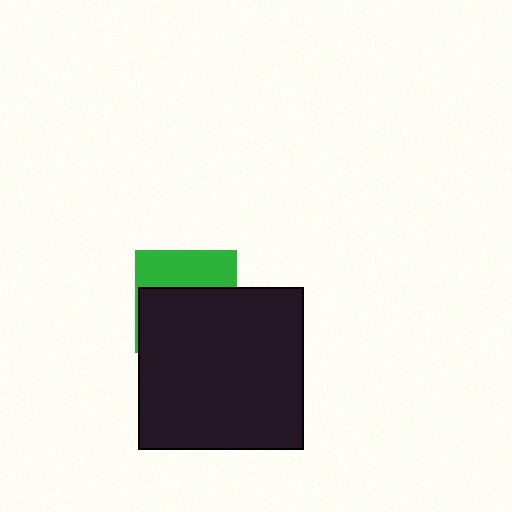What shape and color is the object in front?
The object in front is a black rectangle.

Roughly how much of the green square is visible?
A small part of it is visible (roughly 38%).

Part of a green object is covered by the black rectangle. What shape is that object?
It is a square.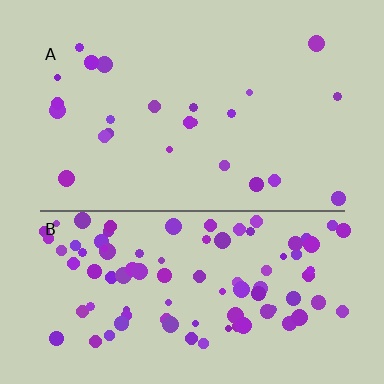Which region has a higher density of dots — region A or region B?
B (the bottom).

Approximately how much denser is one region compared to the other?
Approximately 4.0× — region B over region A.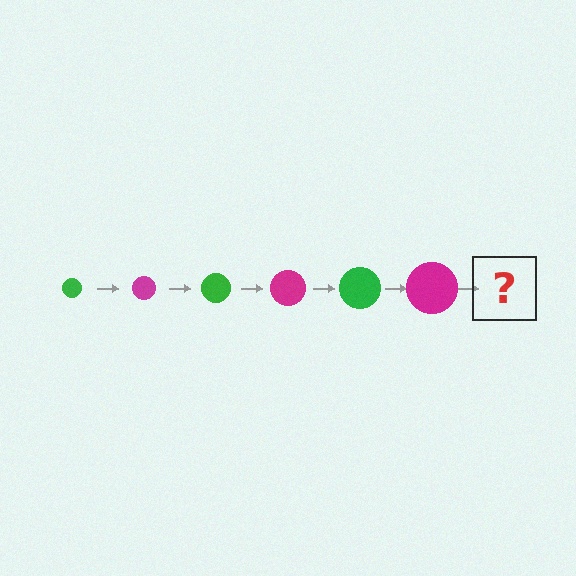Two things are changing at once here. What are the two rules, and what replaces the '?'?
The two rules are that the circle grows larger each step and the color cycles through green and magenta. The '?' should be a green circle, larger than the previous one.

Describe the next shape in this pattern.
It should be a green circle, larger than the previous one.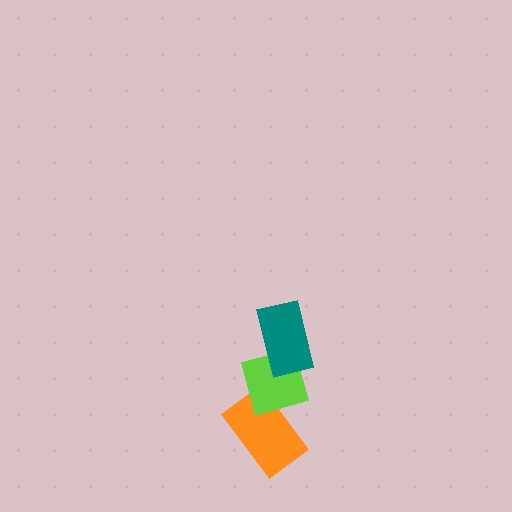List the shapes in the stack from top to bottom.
From top to bottom: the teal rectangle, the lime diamond, the orange rectangle.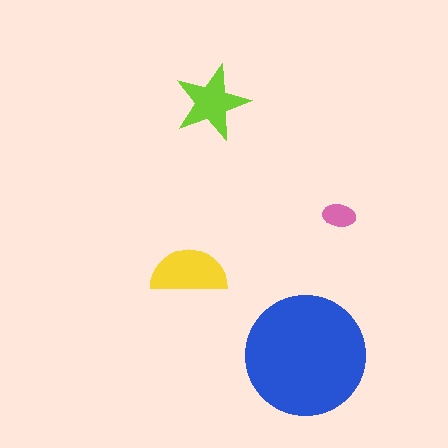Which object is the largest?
The blue circle.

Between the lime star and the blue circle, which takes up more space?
The blue circle.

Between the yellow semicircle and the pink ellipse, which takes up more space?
The yellow semicircle.